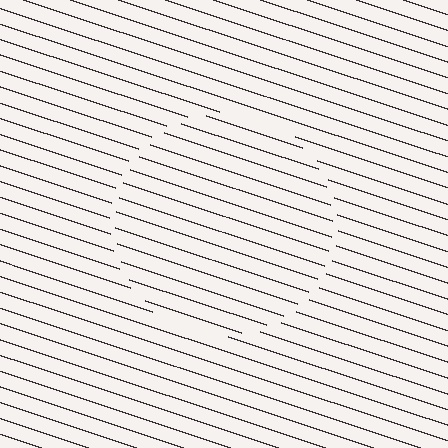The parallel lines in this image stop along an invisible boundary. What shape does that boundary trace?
An illusory circle. The interior of the shape contains the same grating, shifted by half a period — the contour is defined by the phase discontinuity where line-ends from the inner and outer gratings abut.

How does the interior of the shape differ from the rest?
The interior of the shape contains the same grating, shifted by half a period — the contour is defined by the phase discontinuity where line-ends from the inner and outer gratings abut.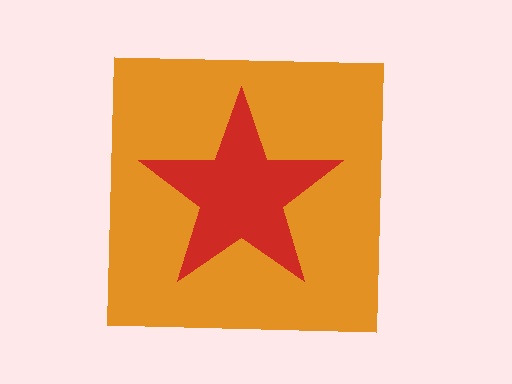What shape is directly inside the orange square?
The red star.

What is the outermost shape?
The orange square.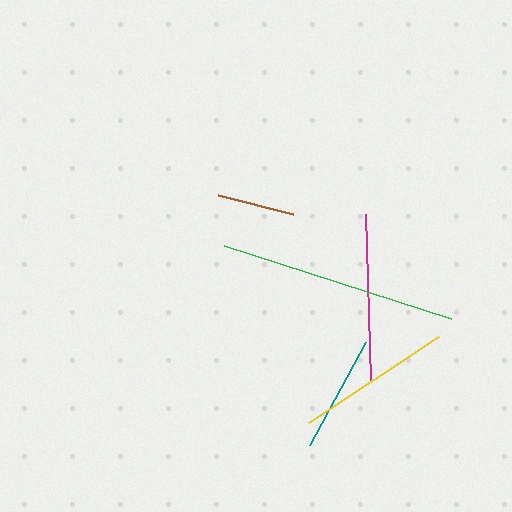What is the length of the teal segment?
The teal segment is approximately 117 pixels long.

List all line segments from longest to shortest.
From longest to shortest: green, magenta, yellow, teal, brown.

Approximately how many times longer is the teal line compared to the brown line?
The teal line is approximately 1.5 times the length of the brown line.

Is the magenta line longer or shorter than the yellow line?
The magenta line is longer than the yellow line.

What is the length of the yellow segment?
The yellow segment is approximately 156 pixels long.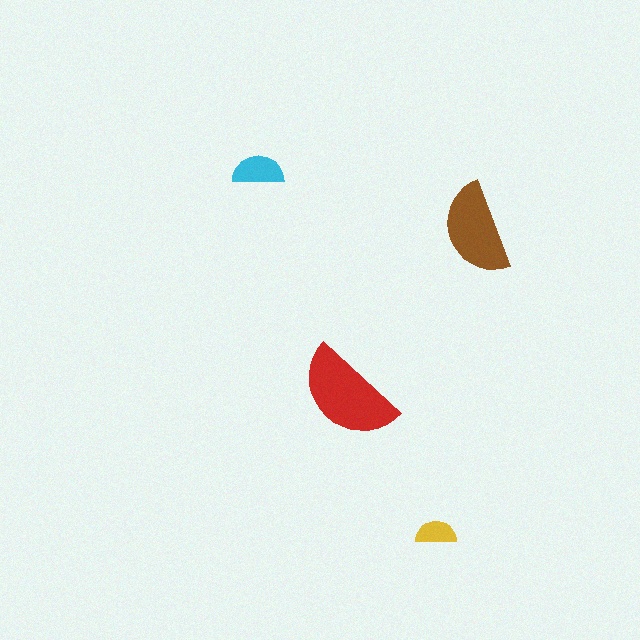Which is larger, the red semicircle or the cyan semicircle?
The red one.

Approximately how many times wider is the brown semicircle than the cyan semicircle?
About 2 times wider.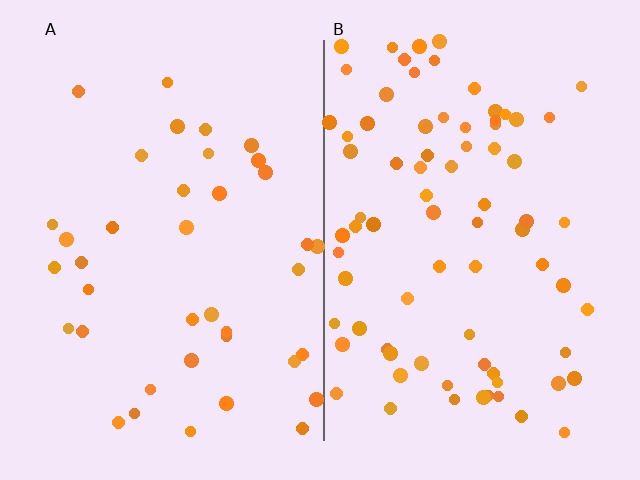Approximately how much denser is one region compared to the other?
Approximately 2.0× — region B over region A.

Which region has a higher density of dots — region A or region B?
B (the right).